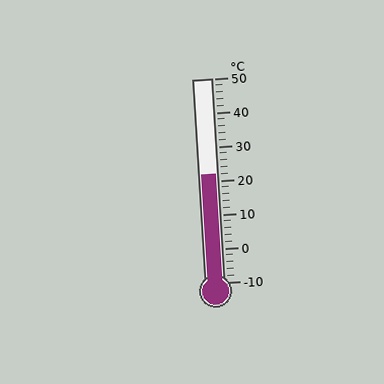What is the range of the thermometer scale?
The thermometer scale ranges from -10°C to 50°C.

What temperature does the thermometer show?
The thermometer shows approximately 22°C.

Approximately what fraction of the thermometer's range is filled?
The thermometer is filled to approximately 55% of its range.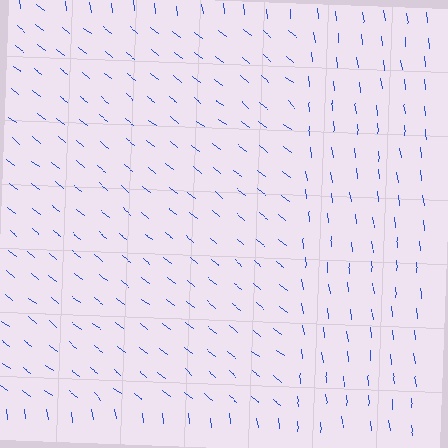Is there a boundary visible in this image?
Yes, there is a texture boundary formed by a change in line orientation.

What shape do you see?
I see a rectangle.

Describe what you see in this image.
The image is filled with small blue line segments. A rectangle region in the image has lines oriented differently from the surrounding lines, creating a visible texture boundary.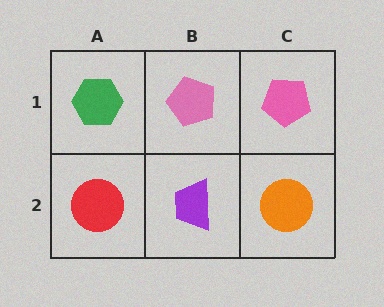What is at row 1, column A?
A green hexagon.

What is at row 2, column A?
A red circle.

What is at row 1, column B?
A pink pentagon.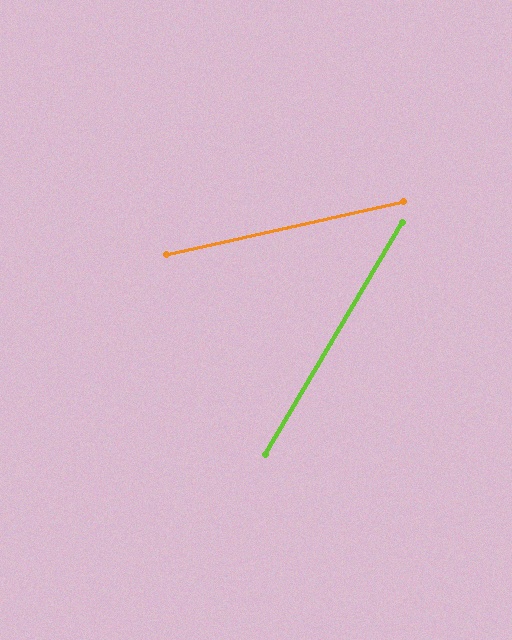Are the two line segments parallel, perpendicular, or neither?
Neither parallel nor perpendicular — they differ by about 47°.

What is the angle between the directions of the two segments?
Approximately 47 degrees.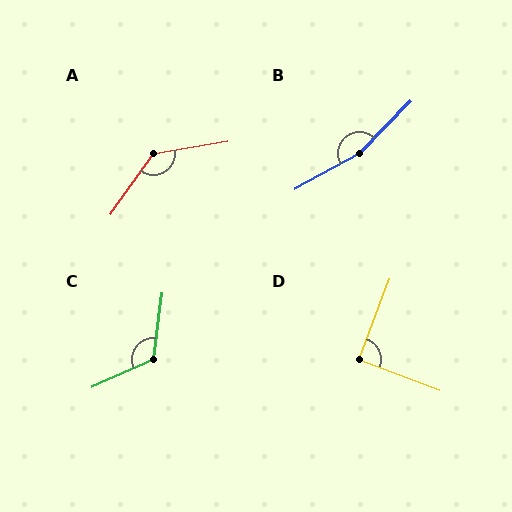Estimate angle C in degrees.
Approximately 121 degrees.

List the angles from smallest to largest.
D (90°), C (121°), A (134°), B (163°).